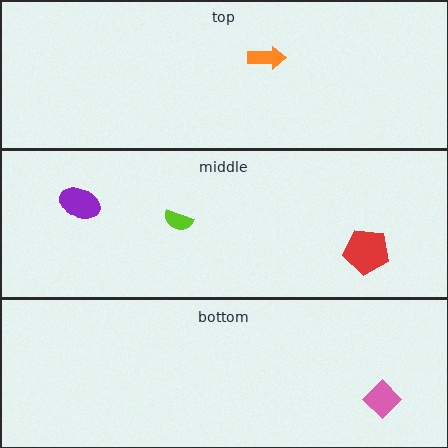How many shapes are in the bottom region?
1.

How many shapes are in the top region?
1.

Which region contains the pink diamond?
The bottom region.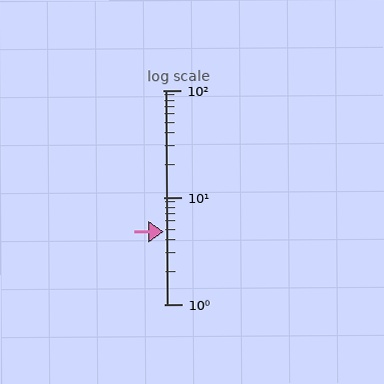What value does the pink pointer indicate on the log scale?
The pointer indicates approximately 4.8.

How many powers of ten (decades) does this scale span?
The scale spans 2 decades, from 1 to 100.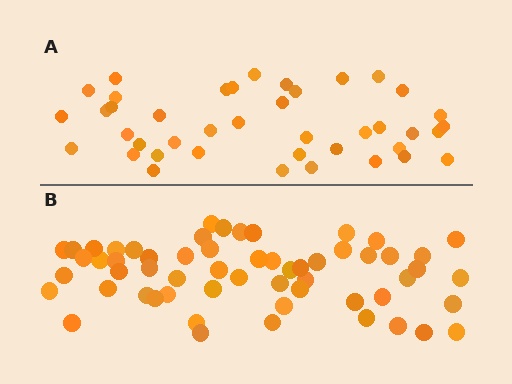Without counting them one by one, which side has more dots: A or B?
Region B (the bottom region) has more dots.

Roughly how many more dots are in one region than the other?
Region B has approximately 15 more dots than region A.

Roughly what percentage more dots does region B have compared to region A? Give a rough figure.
About 40% more.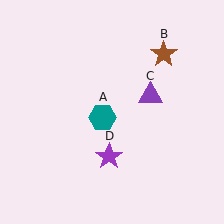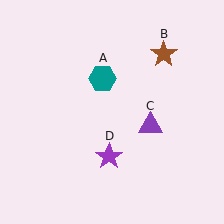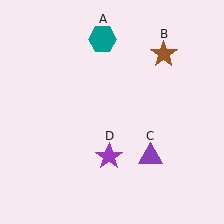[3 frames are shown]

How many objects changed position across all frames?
2 objects changed position: teal hexagon (object A), purple triangle (object C).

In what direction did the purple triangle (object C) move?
The purple triangle (object C) moved down.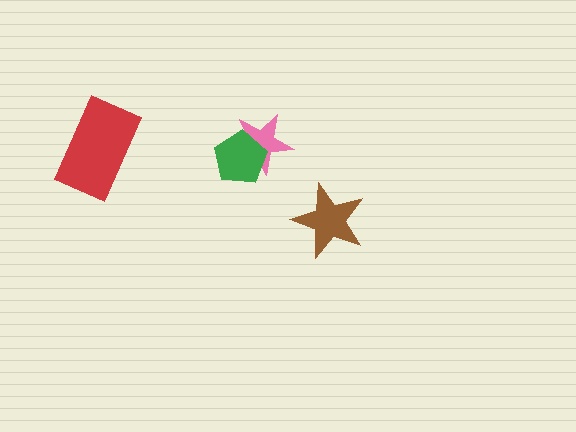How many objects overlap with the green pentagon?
1 object overlaps with the green pentagon.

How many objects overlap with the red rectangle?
0 objects overlap with the red rectangle.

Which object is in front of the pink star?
The green pentagon is in front of the pink star.